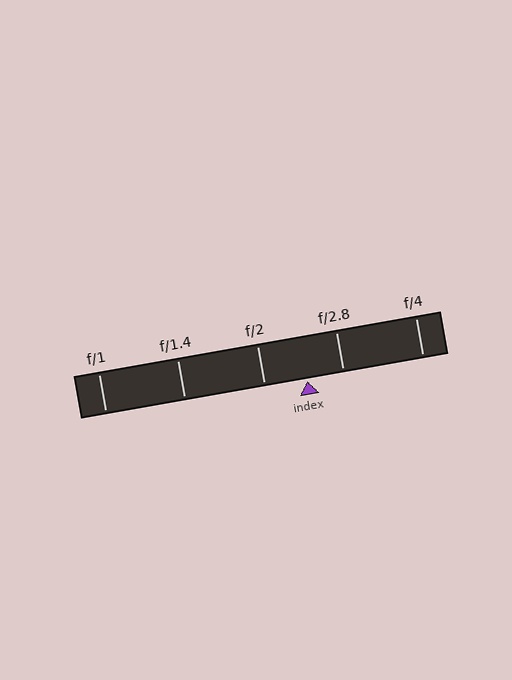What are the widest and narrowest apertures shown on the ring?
The widest aperture shown is f/1 and the narrowest is f/4.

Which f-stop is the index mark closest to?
The index mark is closest to f/2.8.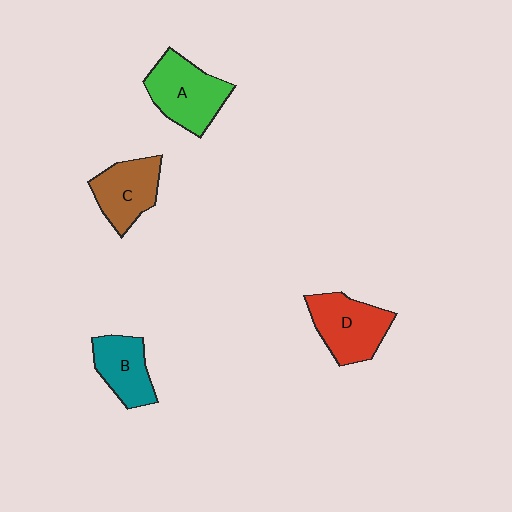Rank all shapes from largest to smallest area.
From largest to smallest: A (green), D (red), C (brown), B (teal).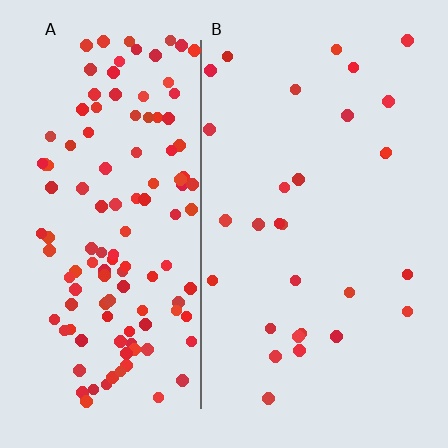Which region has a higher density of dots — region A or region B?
A (the left).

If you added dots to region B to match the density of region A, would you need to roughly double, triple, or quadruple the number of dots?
Approximately quadruple.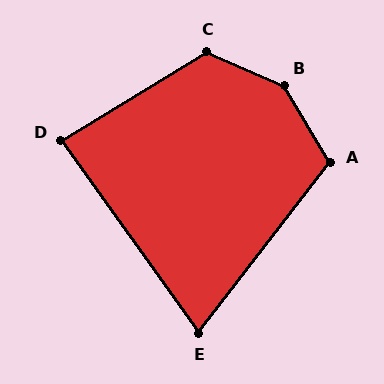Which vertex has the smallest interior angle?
E, at approximately 73 degrees.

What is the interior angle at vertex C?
Approximately 125 degrees (obtuse).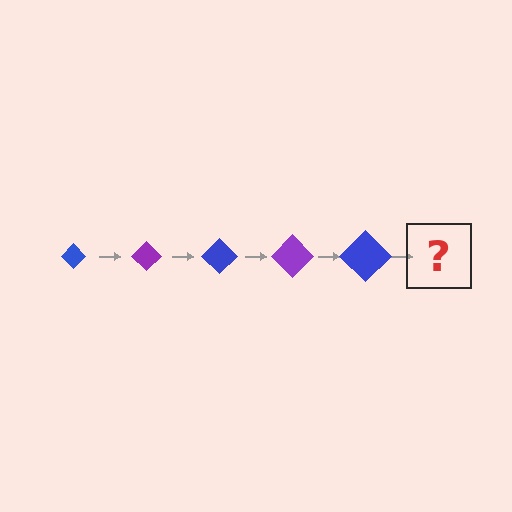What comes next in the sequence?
The next element should be a purple diamond, larger than the previous one.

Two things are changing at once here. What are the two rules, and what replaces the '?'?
The two rules are that the diamond grows larger each step and the color cycles through blue and purple. The '?' should be a purple diamond, larger than the previous one.